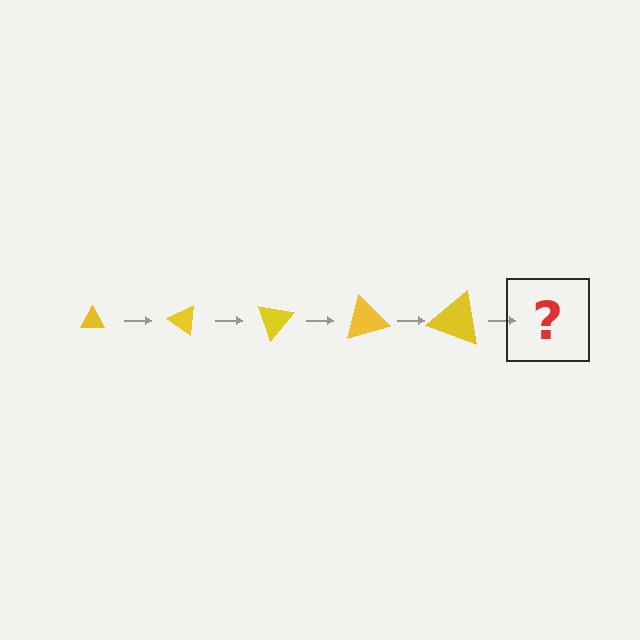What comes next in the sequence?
The next element should be a triangle, larger than the previous one and rotated 175 degrees from the start.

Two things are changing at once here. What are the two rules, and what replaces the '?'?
The two rules are that the triangle grows larger each step and it rotates 35 degrees each step. The '?' should be a triangle, larger than the previous one and rotated 175 degrees from the start.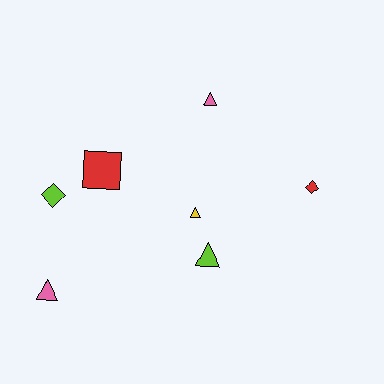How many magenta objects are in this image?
There are no magenta objects.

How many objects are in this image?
There are 7 objects.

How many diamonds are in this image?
There are 2 diamonds.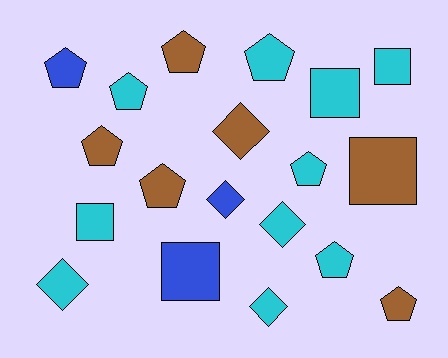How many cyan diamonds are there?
There are 3 cyan diamonds.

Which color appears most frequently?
Cyan, with 10 objects.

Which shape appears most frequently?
Pentagon, with 9 objects.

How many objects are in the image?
There are 19 objects.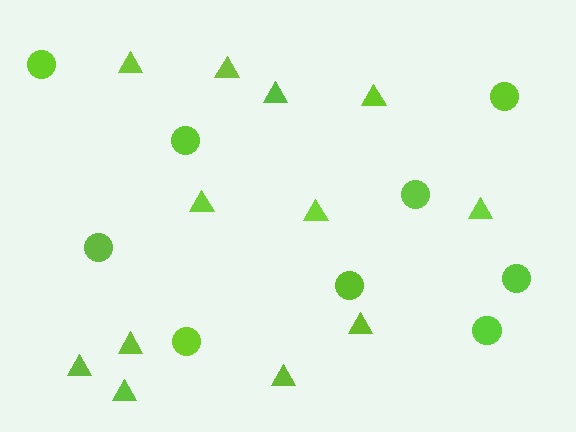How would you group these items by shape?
There are 2 groups: one group of circles (9) and one group of triangles (12).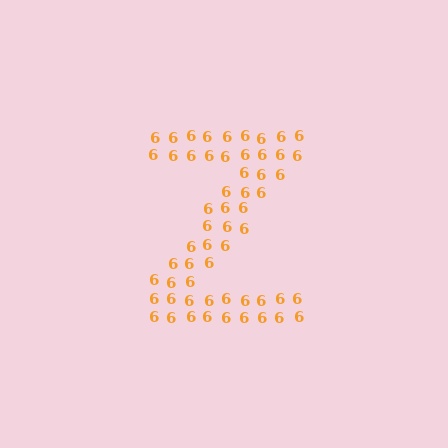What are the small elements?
The small elements are digit 6's.